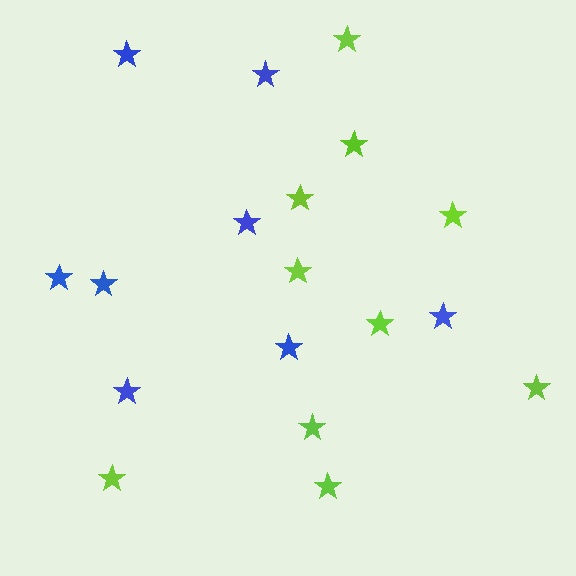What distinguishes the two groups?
There are 2 groups: one group of blue stars (8) and one group of lime stars (10).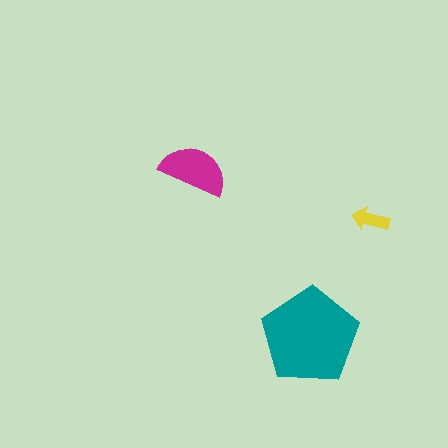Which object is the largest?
The teal pentagon.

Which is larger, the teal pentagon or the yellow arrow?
The teal pentagon.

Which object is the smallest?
The yellow arrow.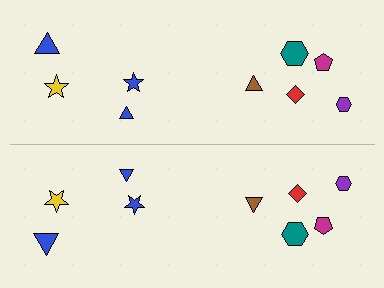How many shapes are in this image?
There are 18 shapes in this image.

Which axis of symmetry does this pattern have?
The pattern has a horizontal axis of symmetry running through the center of the image.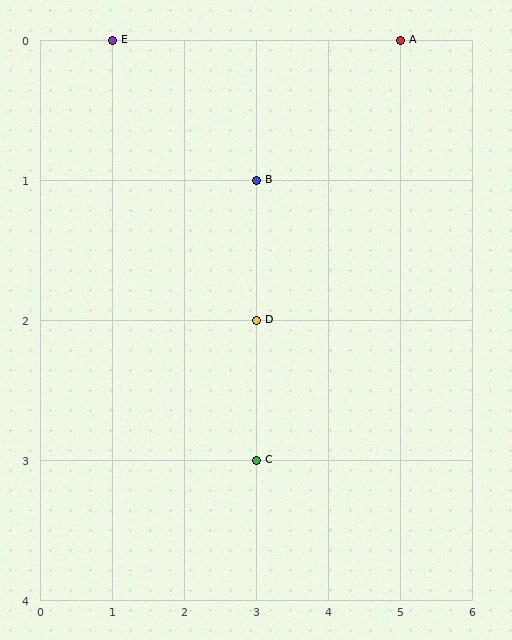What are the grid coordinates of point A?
Point A is at grid coordinates (5, 0).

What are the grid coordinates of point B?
Point B is at grid coordinates (3, 1).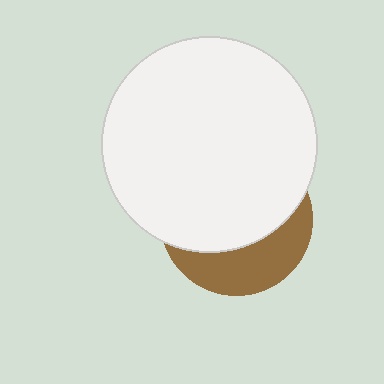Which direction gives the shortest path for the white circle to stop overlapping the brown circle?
Moving up gives the shortest separation.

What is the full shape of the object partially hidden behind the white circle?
The partially hidden object is a brown circle.